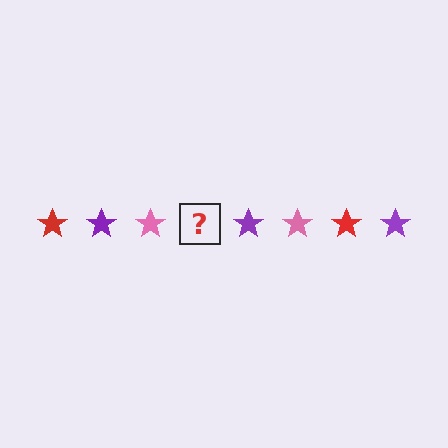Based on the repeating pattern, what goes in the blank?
The blank should be a red star.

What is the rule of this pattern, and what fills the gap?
The rule is that the pattern cycles through red, purple, pink stars. The gap should be filled with a red star.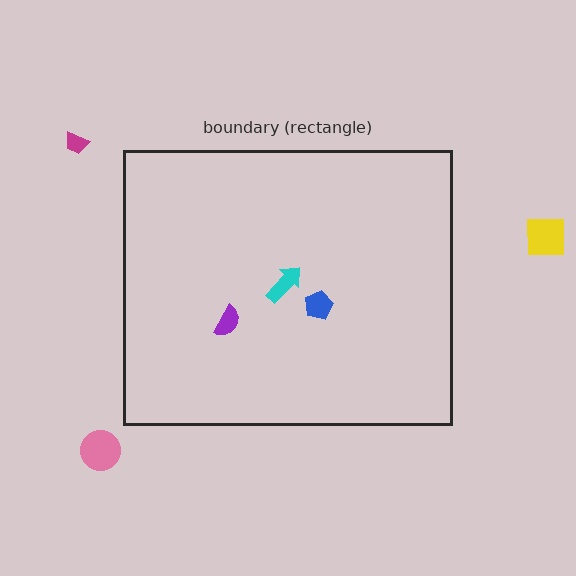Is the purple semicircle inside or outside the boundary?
Inside.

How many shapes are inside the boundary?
3 inside, 3 outside.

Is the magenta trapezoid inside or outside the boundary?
Outside.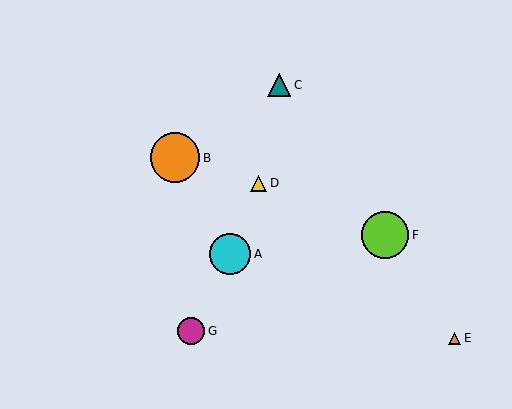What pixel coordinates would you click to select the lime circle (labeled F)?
Click at (385, 235) to select the lime circle F.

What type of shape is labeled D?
Shape D is a yellow triangle.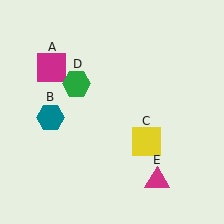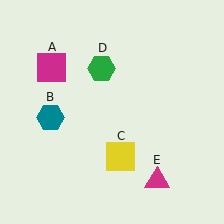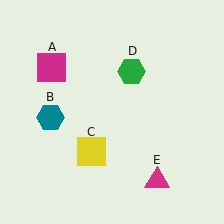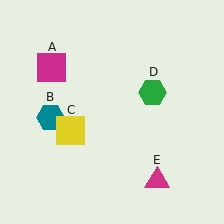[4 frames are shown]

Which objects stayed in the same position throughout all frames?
Magenta square (object A) and teal hexagon (object B) and magenta triangle (object E) remained stationary.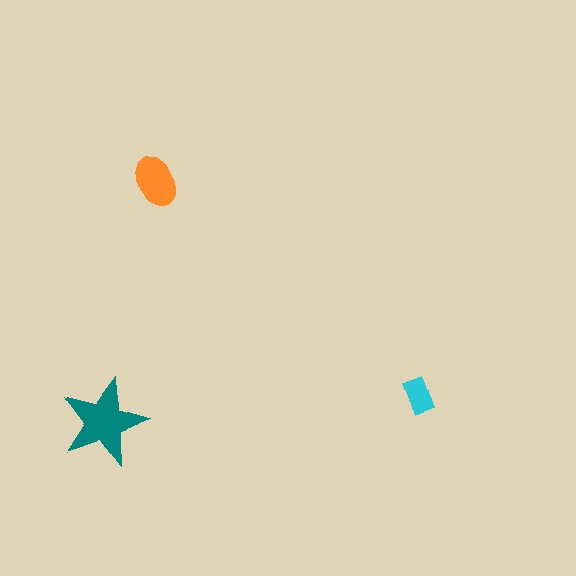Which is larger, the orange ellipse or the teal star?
The teal star.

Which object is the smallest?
The cyan rectangle.